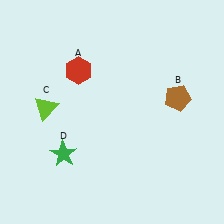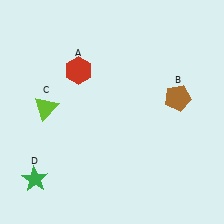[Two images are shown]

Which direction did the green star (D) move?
The green star (D) moved left.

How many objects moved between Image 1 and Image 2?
1 object moved between the two images.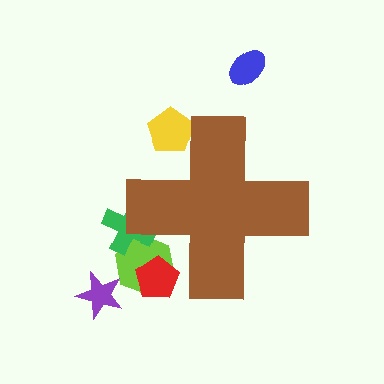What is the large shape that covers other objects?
A brown cross.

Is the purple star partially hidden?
No, the purple star is fully visible.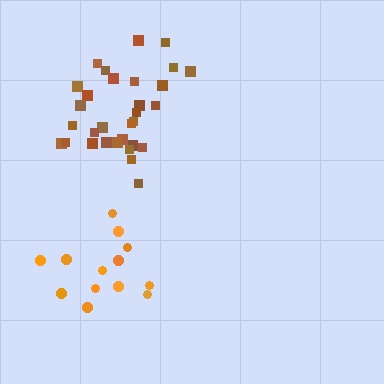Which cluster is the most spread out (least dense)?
Orange.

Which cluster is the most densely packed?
Brown.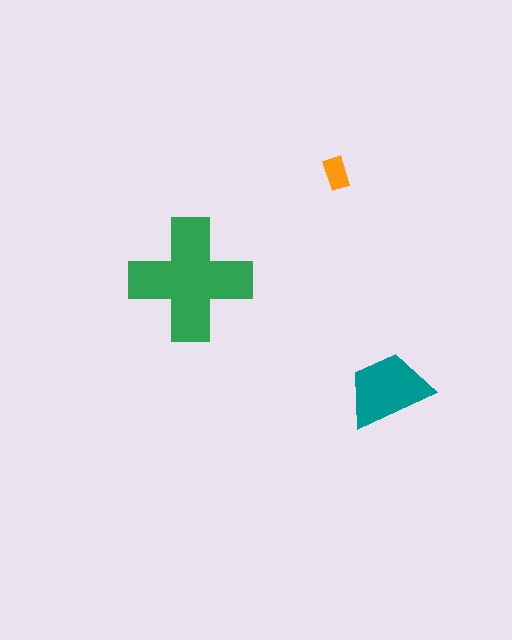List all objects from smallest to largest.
The orange rectangle, the teal trapezoid, the green cross.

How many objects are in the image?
There are 3 objects in the image.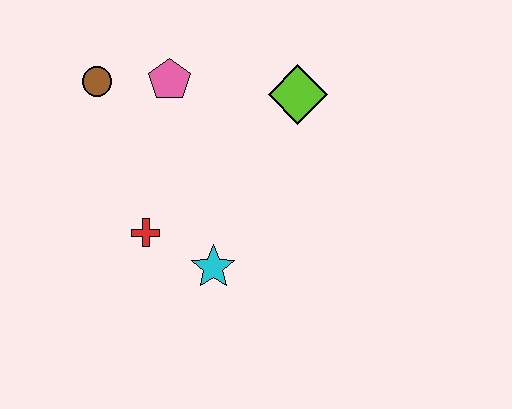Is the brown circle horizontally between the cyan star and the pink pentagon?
No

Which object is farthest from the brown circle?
The cyan star is farthest from the brown circle.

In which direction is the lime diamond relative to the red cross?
The lime diamond is to the right of the red cross.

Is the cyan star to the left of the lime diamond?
Yes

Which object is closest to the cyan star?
The red cross is closest to the cyan star.